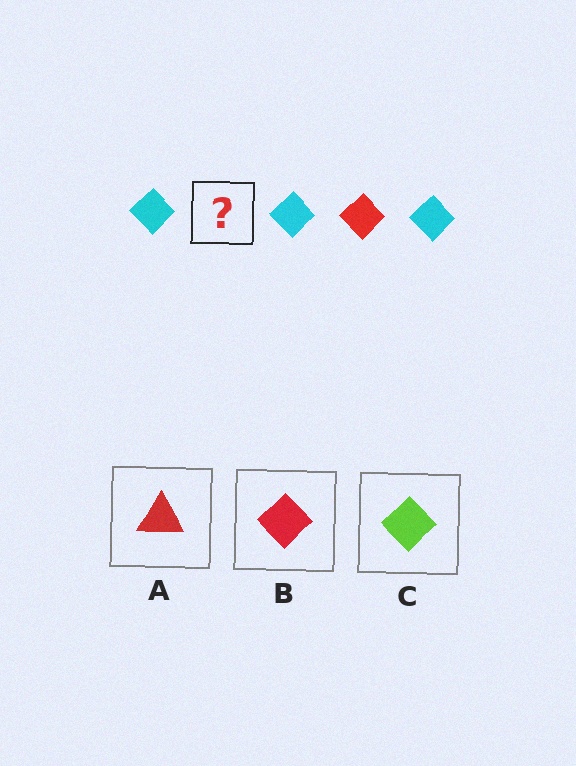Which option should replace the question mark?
Option B.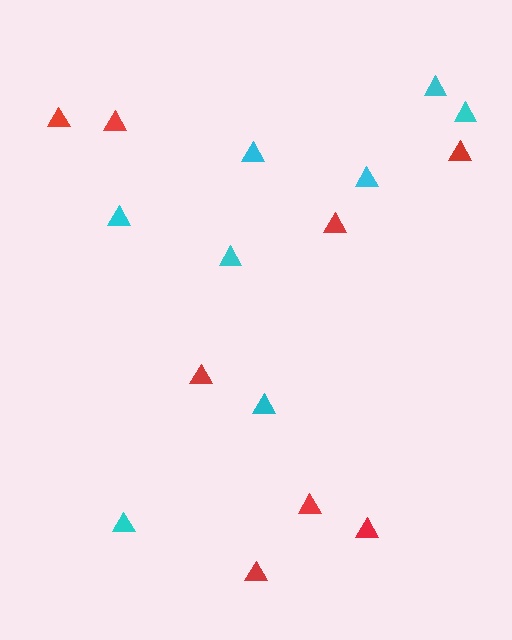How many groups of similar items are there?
There are 2 groups: one group of cyan triangles (8) and one group of red triangles (8).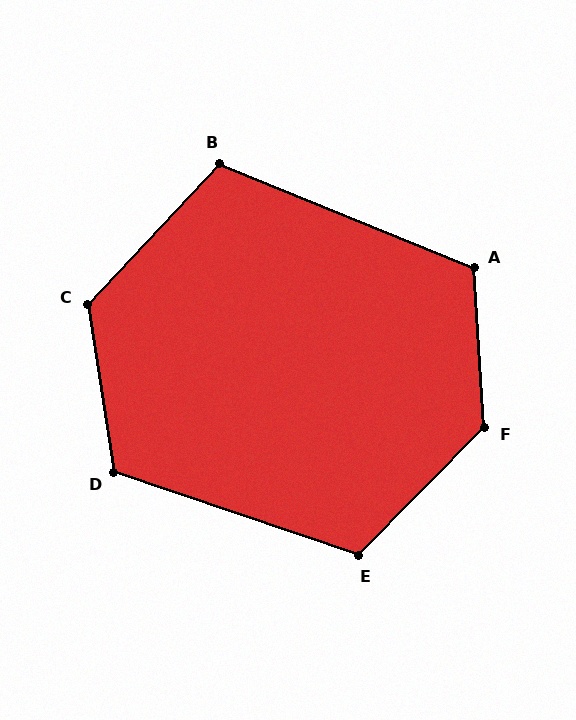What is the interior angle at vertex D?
Approximately 117 degrees (obtuse).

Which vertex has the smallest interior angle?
B, at approximately 111 degrees.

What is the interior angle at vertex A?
Approximately 116 degrees (obtuse).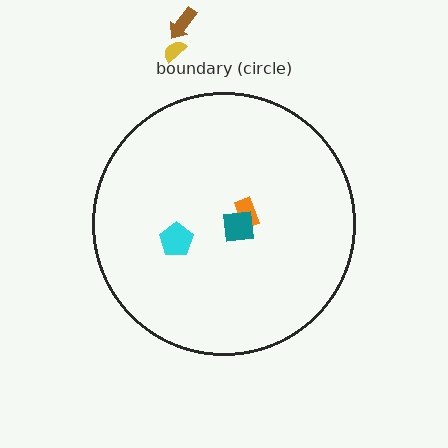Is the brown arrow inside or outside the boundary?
Outside.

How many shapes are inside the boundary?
3 inside, 2 outside.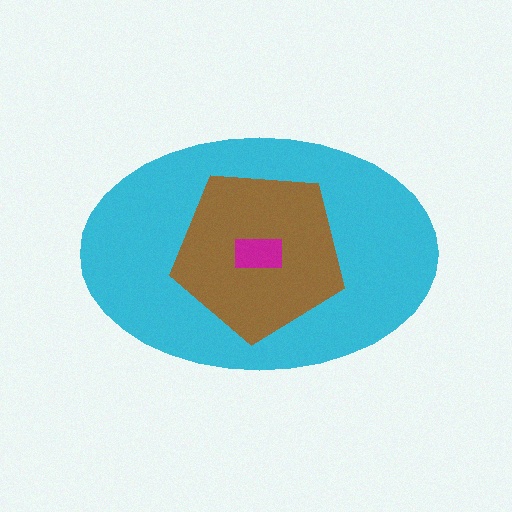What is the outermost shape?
The cyan ellipse.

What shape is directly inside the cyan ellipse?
The brown pentagon.